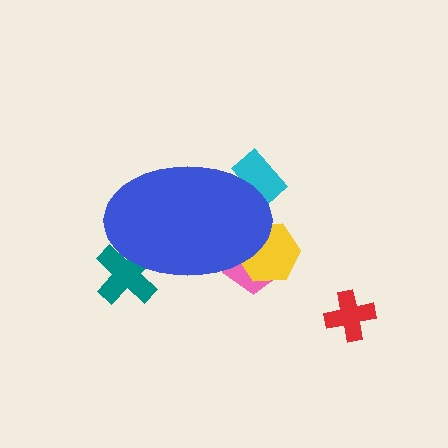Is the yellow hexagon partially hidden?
Yes, the yellow hexagon is partially hidden behind the blue ellipse.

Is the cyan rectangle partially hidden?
Yes, the cyan rectangle is partially hidden behind the blue ellipse.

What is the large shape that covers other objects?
A blue ellipse.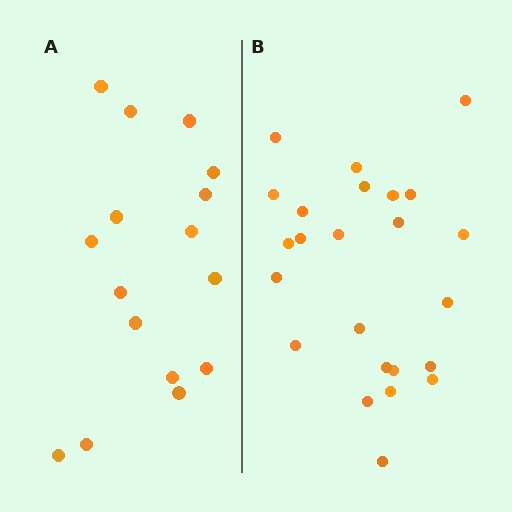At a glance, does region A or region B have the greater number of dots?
Region B (the right region) has more dots.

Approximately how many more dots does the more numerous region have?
Region B has roughly 8 or so more dots than region A.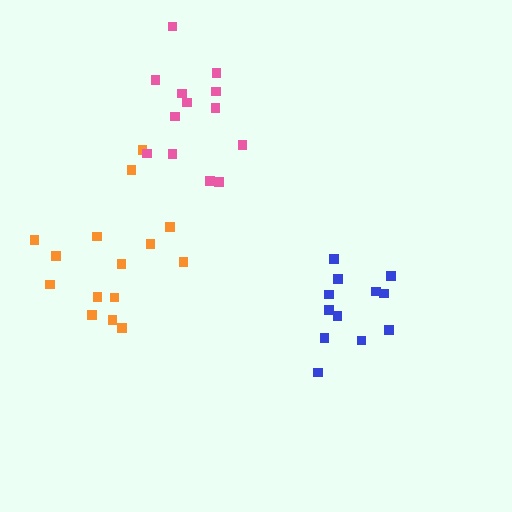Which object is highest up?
The pink cluster is topmost.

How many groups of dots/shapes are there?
There are 3 groups.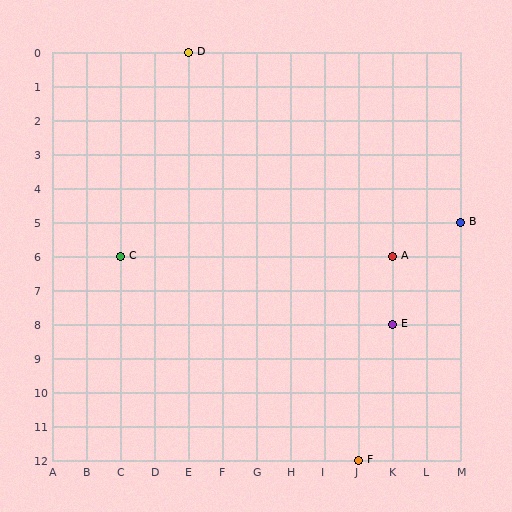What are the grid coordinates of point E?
Point E is at grid coordinates (K, 8).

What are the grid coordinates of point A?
Point A is at grid coordinates (K, 6).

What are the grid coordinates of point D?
Point D is at grid coordinates (E, 0).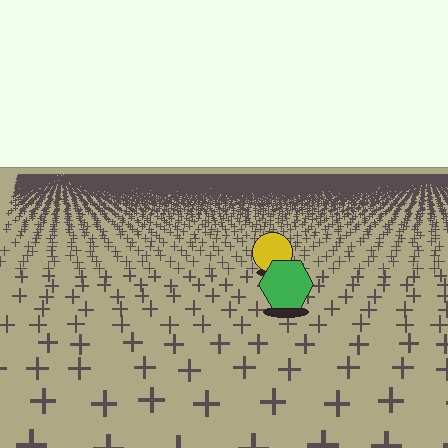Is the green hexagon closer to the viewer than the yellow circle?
Yes. The green hexagon is closer — you can tell from the texture gradient: the ground texture is coarser near it.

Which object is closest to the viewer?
The green hexagon is closest. The texture marks near it are larger and more spread out.